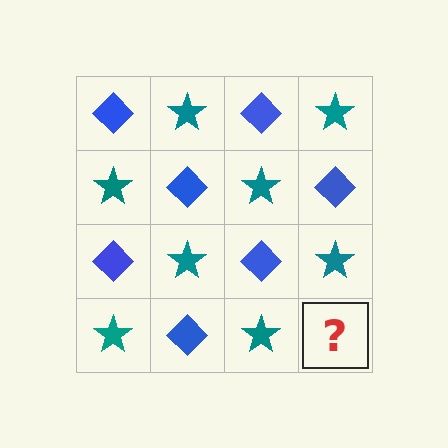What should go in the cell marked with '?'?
The missing cell should contain a blue diamond.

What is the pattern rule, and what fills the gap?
The rule is that it alternates blue diamond and teal star in a checkerboard pattern. The gap should be filled with a blue diamond.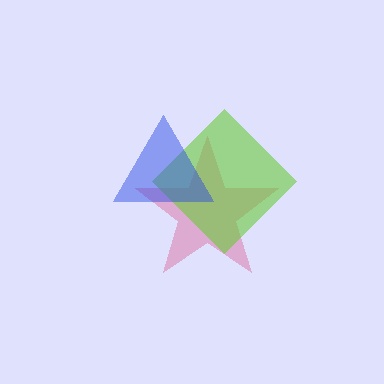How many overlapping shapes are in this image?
There are 3 overlapping shapes in the image.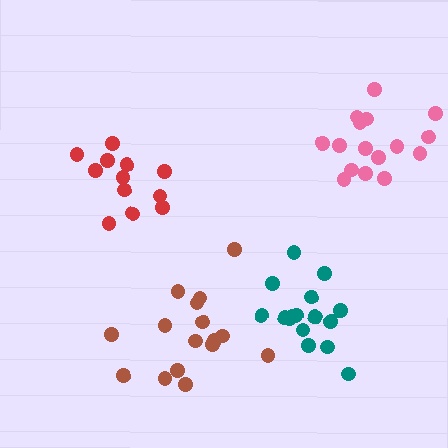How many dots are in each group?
Group 1: 12 dots, Group 2: 16 dots, Group 3: 16 dots, Group 4: 16 dots (60 total).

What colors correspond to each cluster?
The clusters are colored: red, pink, teal, brown.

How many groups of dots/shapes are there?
There are 4 groups.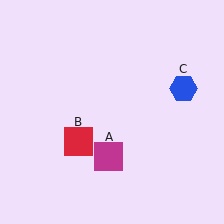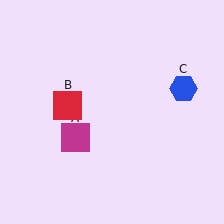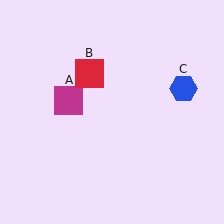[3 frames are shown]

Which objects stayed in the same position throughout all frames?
Blue hexagon (object C) remained stationary.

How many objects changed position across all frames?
2 objects changed position: magenta square (object A), red square (object B).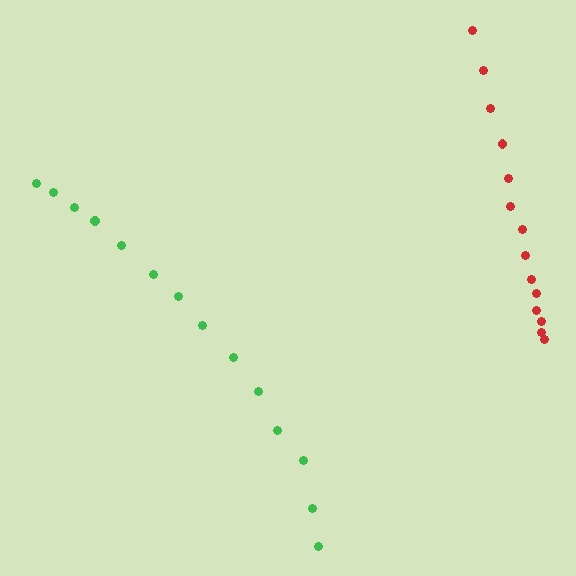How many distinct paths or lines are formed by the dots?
There are 2 distinct paths.